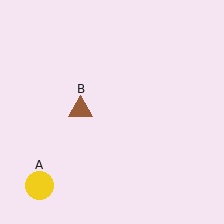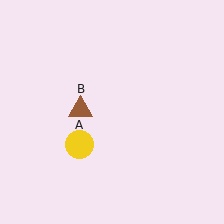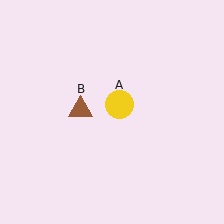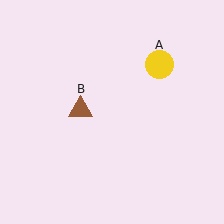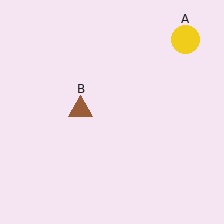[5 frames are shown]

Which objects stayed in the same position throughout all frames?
Brown triangle (object B) remained stationary.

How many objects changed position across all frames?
1 object changed position: yellow circle (object A).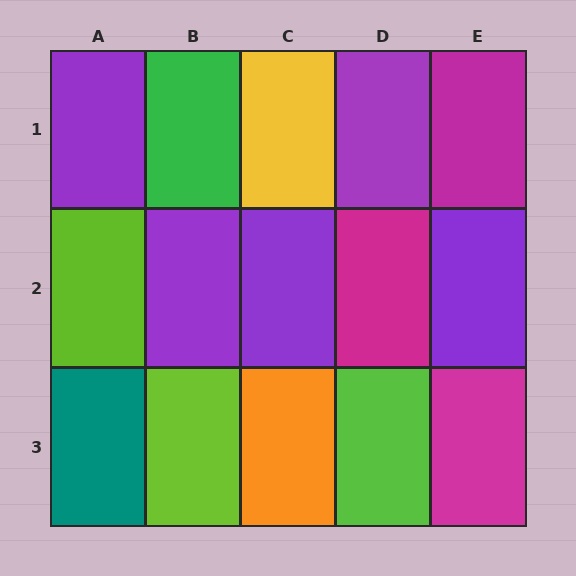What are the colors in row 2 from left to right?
Lime, purple, purple, magenta, purple.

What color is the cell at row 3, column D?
Lime.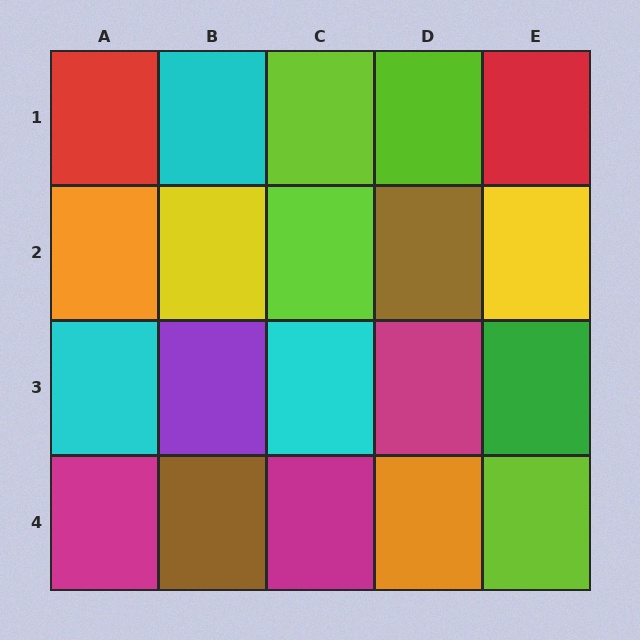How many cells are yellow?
2 cells are yellow.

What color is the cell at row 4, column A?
Magenta.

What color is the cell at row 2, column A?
Orange.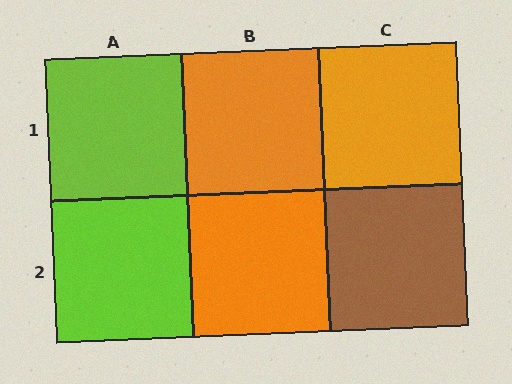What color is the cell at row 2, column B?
Orange.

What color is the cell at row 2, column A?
Lime.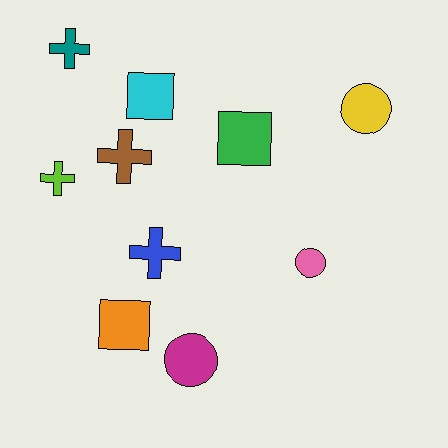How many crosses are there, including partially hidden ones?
There are 4 crosses.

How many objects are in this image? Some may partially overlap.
There are 10 objects.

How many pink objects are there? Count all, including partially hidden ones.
There is 1 pink object.